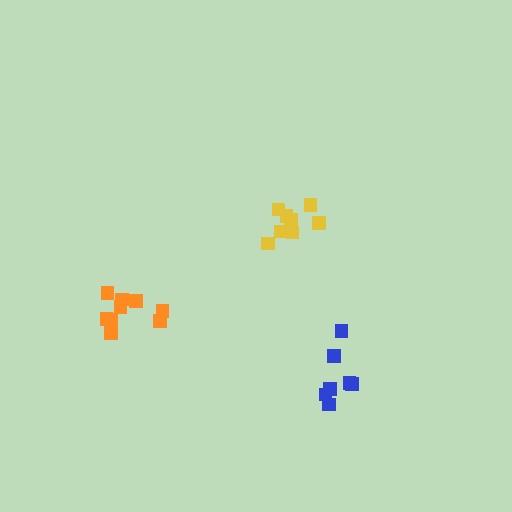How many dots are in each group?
Group 1: 9 dots, Group 2: 7 dots, Group 3: 9 dots (25 total).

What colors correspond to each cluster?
The clusters are colored: yellow, blue, orange.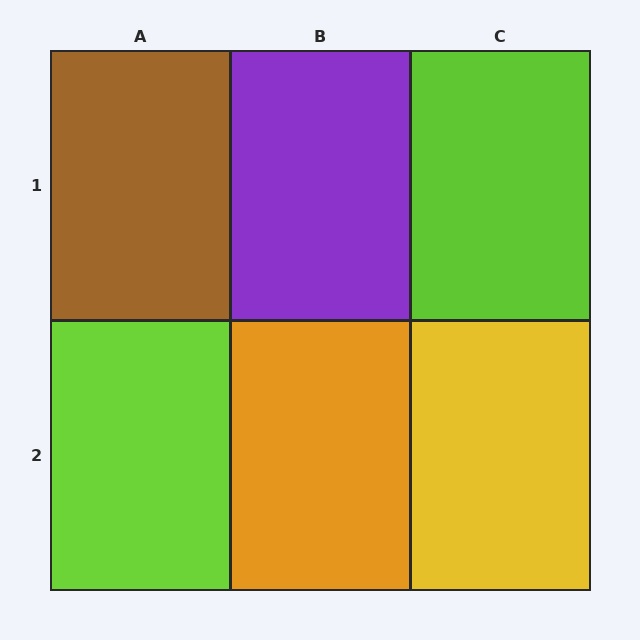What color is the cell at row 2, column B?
Orange.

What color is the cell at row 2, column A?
Lime.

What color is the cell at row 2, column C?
Yellow.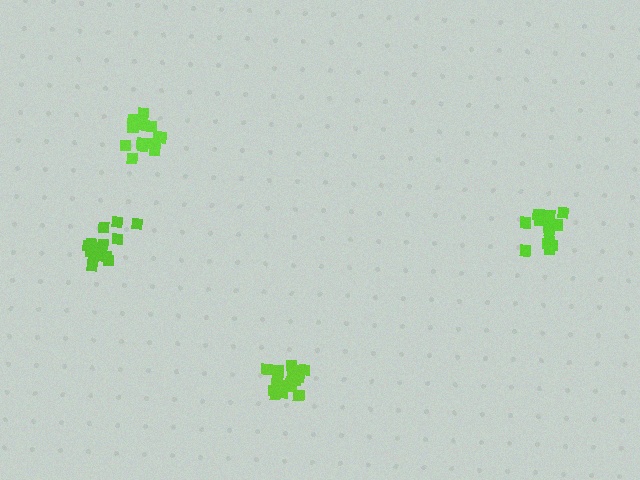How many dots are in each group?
Group 1: 15 dots, Group 2: 14 dots, Group 3: 14 dots, Group 4: 18 dots (61 total).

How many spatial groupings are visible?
There are 4 spatial groupings.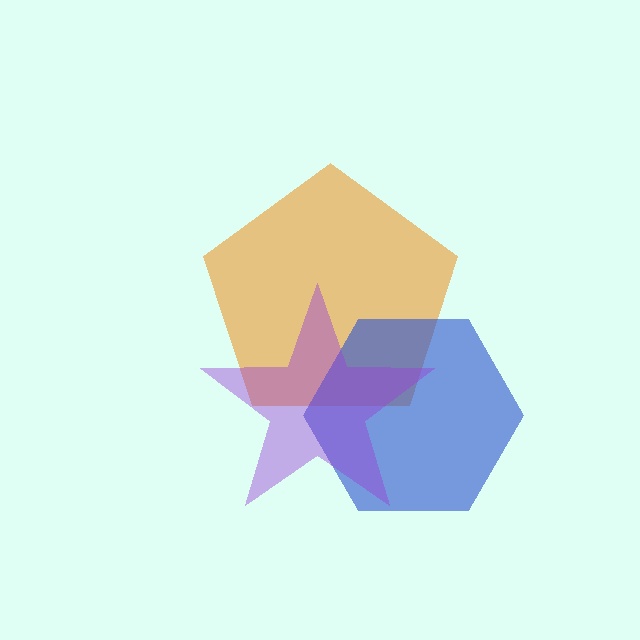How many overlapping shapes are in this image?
There are 3 overlapping shapes in the image.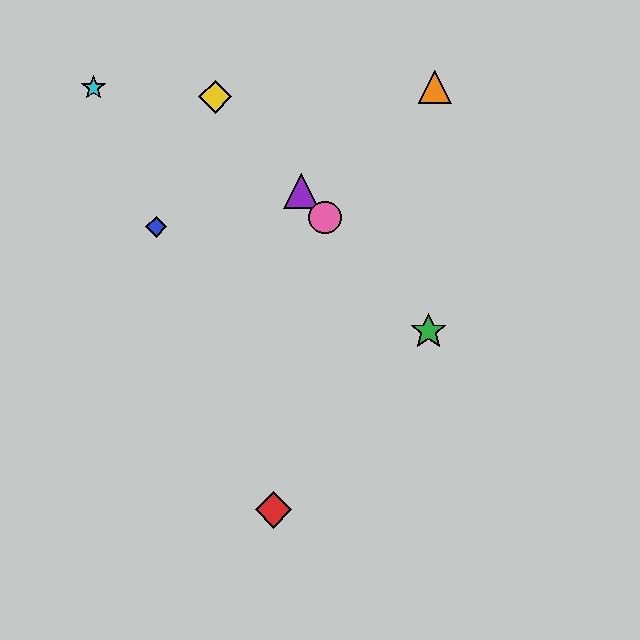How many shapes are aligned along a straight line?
4 shapes (the green star, the yellow diamond, the purple triangle, the pink circle) are aligned along a straight line.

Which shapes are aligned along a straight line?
The green star, the yellow diamond, the purple triangle, the pink circle are aligned along a straight line.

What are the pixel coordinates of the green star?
The green star is at (429, 331).